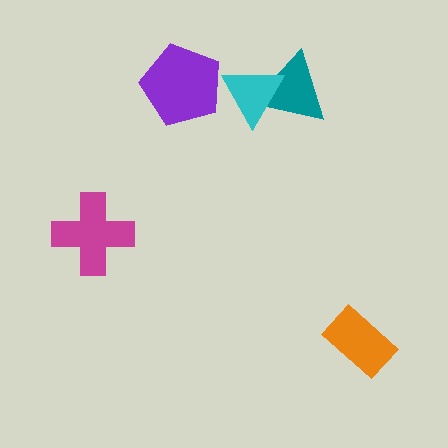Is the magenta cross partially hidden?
No, no other shape covers it.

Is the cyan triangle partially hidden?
Yes, it is partially covered by another shape.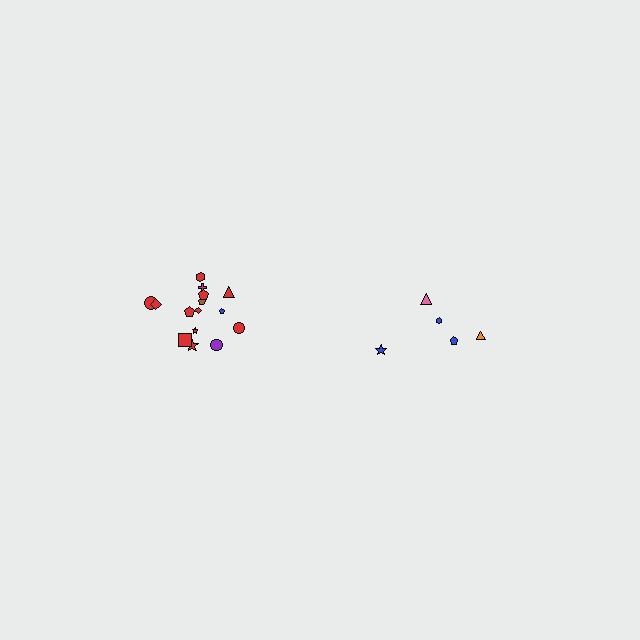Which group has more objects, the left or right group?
The left group.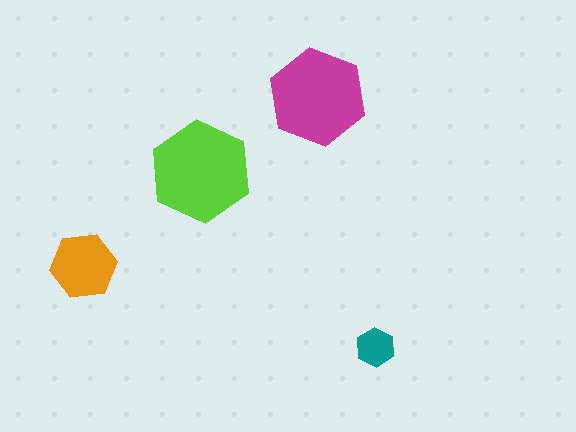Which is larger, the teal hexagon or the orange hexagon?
The orange one.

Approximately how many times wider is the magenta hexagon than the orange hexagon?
About 1.5 times wider.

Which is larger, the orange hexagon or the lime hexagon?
The lime one.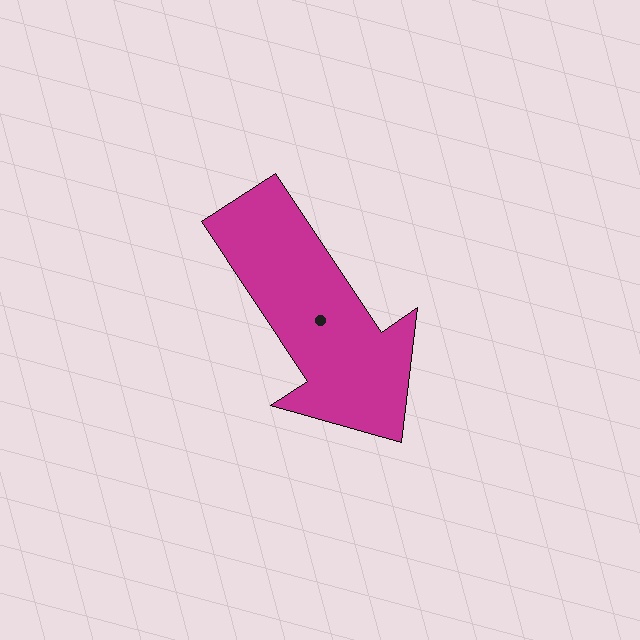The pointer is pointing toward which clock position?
Roughly 5 o'clock.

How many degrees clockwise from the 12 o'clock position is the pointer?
Approximately 146 degrees.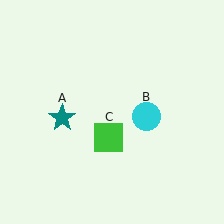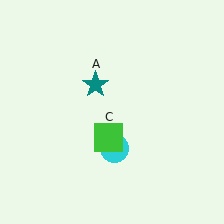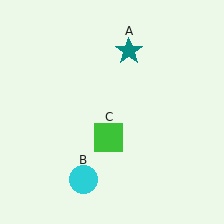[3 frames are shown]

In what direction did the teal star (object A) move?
The teal star (object A) moved up and to the right.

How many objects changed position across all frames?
2 objects changed position: teal star (object A), cyan circle (object B).